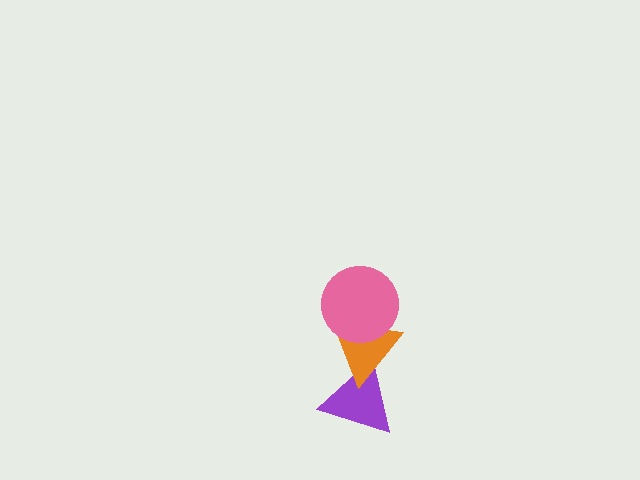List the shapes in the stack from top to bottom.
From top to bottom: the pink circle, the orange triangle, the purple triangle.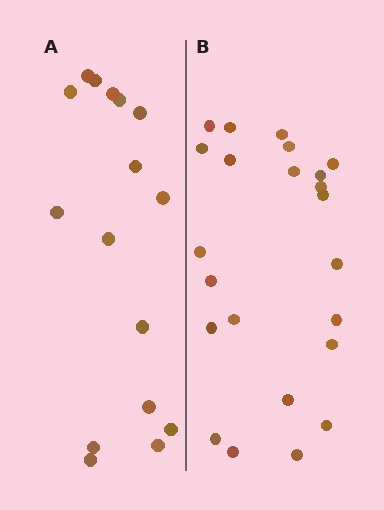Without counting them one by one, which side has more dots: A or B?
Region B (the right region) has more dots.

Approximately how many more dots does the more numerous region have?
Region B has roughly 8 or so more dots than region A.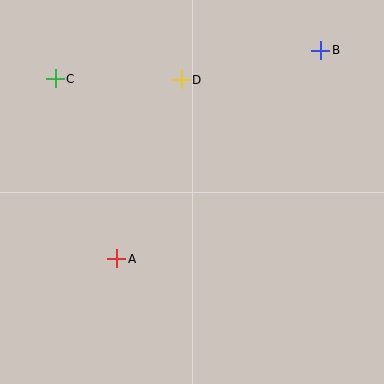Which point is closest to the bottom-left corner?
Point A is closest to the bottom-left corner.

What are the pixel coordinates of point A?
Point A is at (117, 259).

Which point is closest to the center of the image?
Point A at (117, 259) is closest to the center.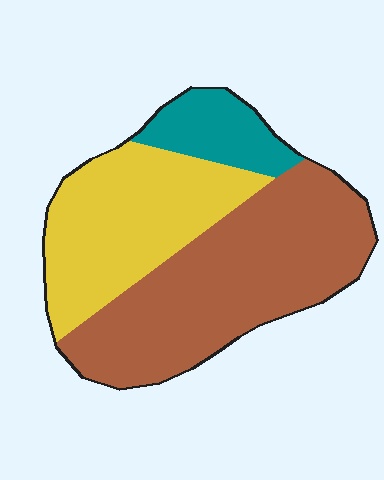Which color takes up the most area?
Brown, at roughly 50%.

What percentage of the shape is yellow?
Yellow takes up about one third (1/3) of the shape.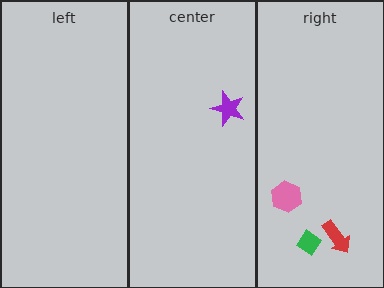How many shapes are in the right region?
3.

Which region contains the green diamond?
The right region.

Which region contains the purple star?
The center region.